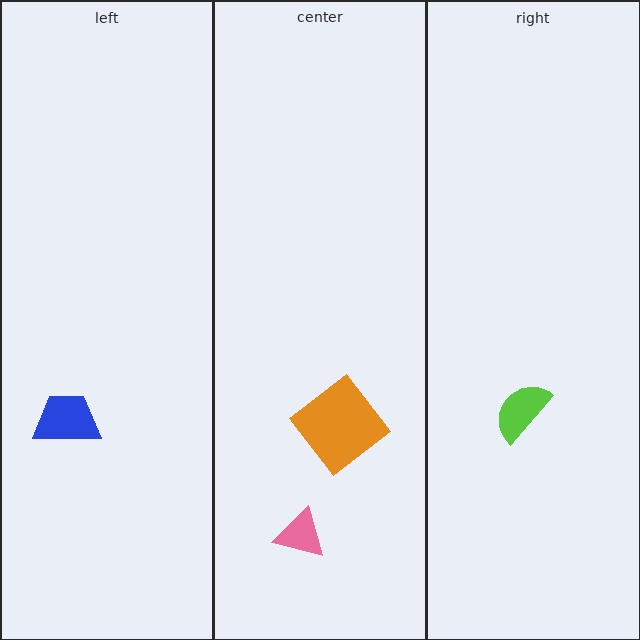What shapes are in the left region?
The blue trapezoid.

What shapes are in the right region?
The lime semicircle.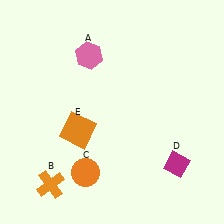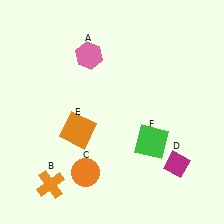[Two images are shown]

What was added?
A green square (F) was added in Image 2.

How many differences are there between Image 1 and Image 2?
There is 1 difference between the two images.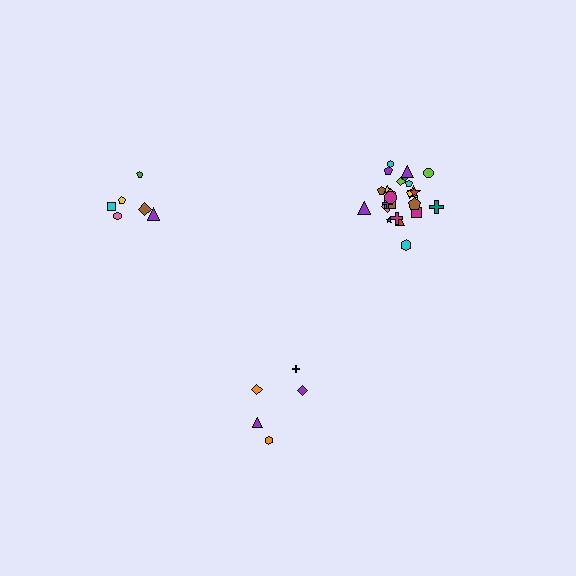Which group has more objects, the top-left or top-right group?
The top-right group.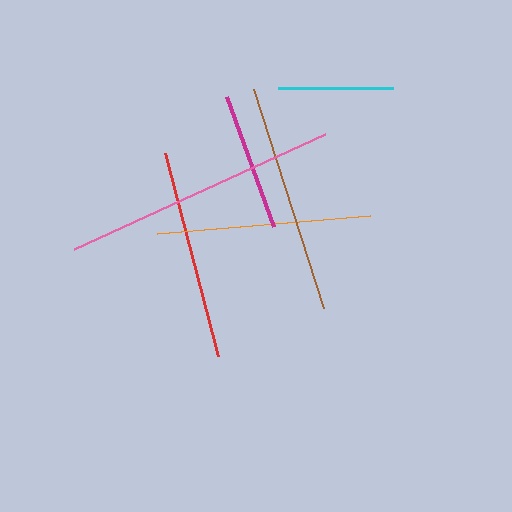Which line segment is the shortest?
The cyan line is the shortest at approximately 115 pixels.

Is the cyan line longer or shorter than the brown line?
The brown line is longer than the cyan line.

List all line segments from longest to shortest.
From longest to shortest: pink, brown, orange, red, magenta, cyan.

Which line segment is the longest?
The pink line is the longest at approximately 276 pixels.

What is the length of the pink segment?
The pink segment is approximately 276 pixels long.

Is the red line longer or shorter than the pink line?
The pink line is longer than the red line.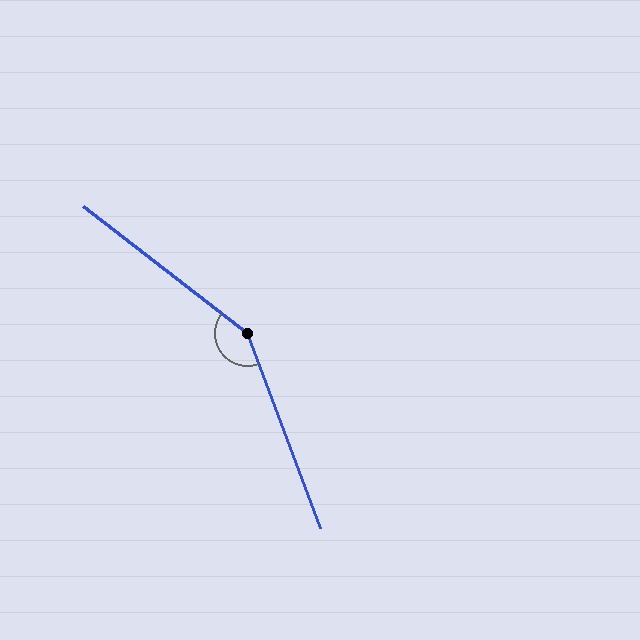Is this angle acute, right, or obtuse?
It is obtuse.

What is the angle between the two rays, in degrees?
Approximately 148 degrees.